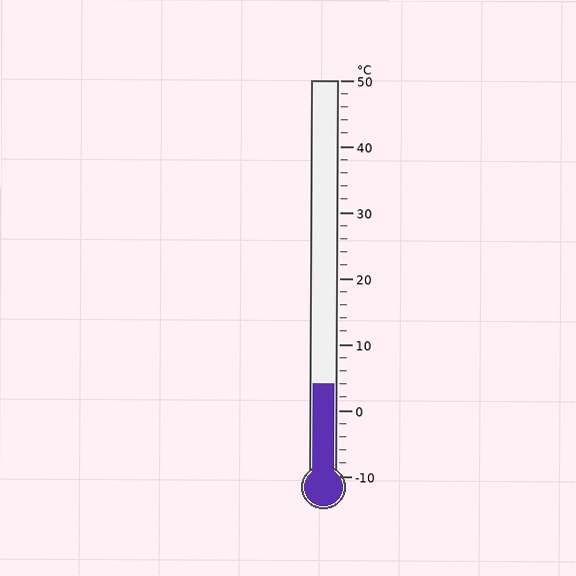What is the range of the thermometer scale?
The thermometer scale ranges from -10°C to 50°C.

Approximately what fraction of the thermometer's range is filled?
The thermometer is filled to approximately 25% of its range.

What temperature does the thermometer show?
The thermometer shows approximately 4°C.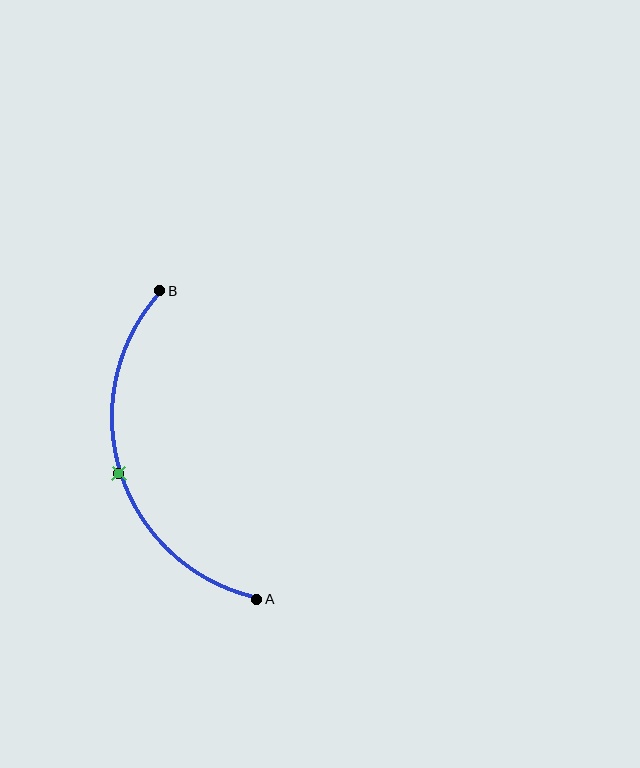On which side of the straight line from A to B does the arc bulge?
The arc bulges to the left of the straight line connecting A and B.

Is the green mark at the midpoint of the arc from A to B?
Yes. The green mark lies on the arc at equal arc-length from both A and B — it is the arc midpoint.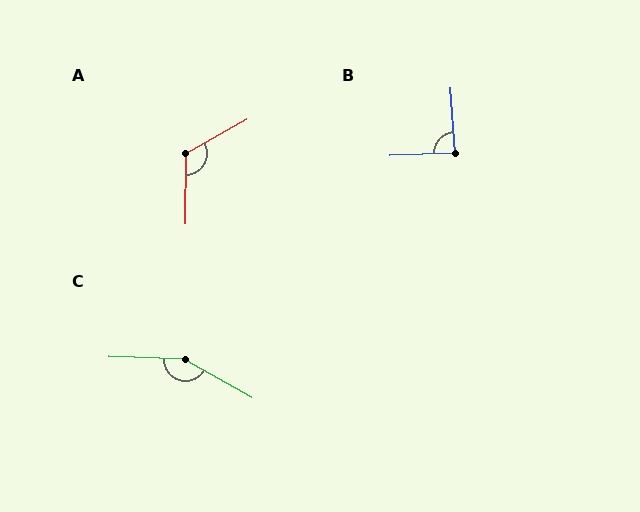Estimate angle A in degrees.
Approximately 119 degrees.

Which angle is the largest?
C, at approximately 152 degrees.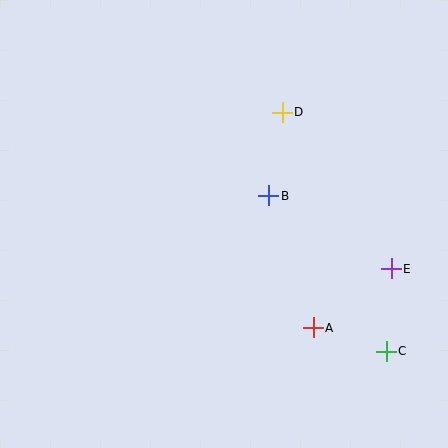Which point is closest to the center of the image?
Point B at (269, 196) is closest to the center.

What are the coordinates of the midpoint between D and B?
The midpoint between D and B is at (276, 154).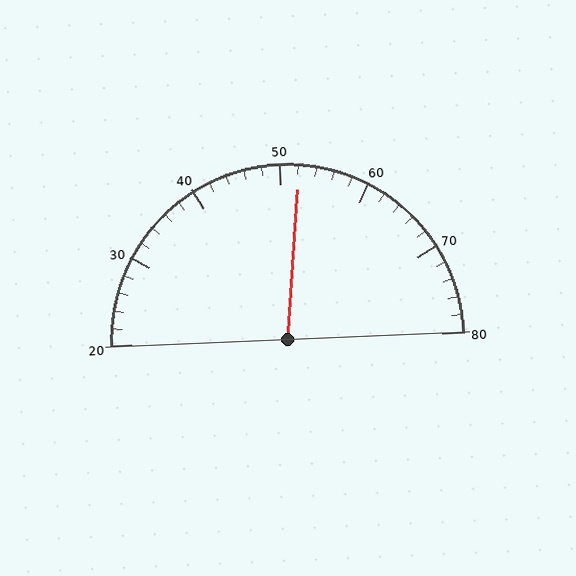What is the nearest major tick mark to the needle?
The nearest major tick mark is 50.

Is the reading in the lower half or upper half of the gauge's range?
The reading is in the upper half of the range (20 to 80).